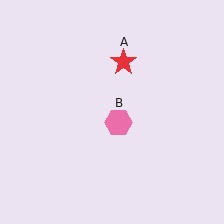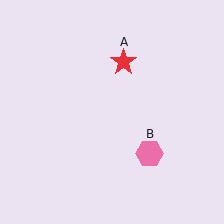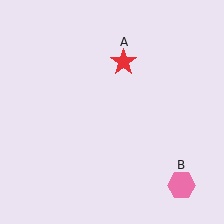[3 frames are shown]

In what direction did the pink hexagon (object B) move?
The pink hexagon (object B) moved down and to the right.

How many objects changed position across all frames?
1 object changed position: pink hexagon (object B).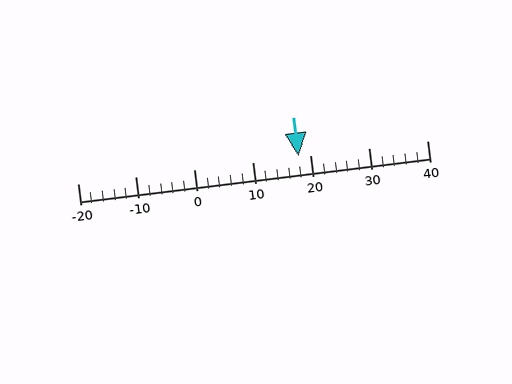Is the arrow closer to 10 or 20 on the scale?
The arrow is closer to 20.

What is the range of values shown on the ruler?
The ruler shows values from -20 to 40.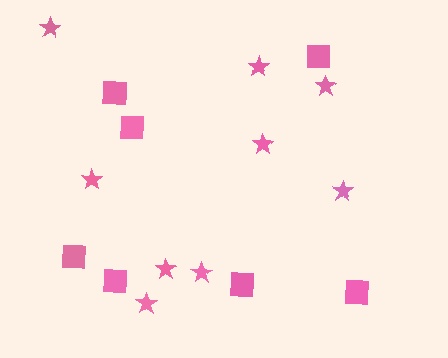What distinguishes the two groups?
There are 2 groups: one group of stars (9) and one group of squares (7).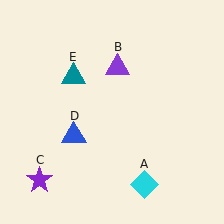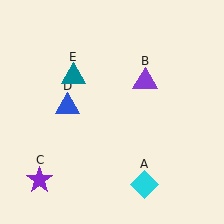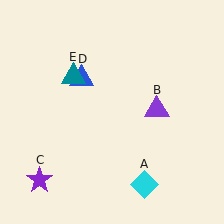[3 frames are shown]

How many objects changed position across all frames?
2 objects changed position: purple triangle (object B), blue triangle (object D).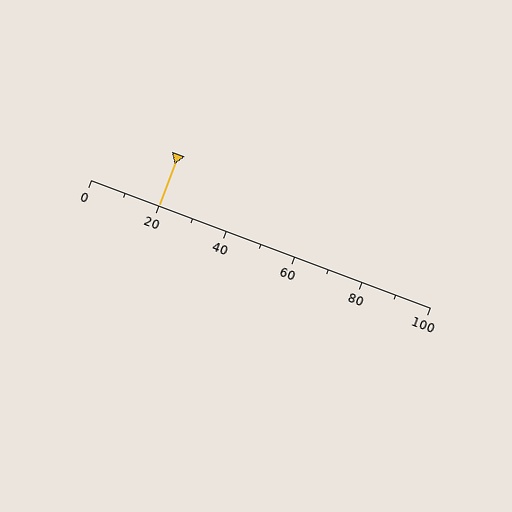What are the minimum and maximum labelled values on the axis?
The axis runs from 0 to 100.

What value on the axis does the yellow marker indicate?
The marker indicates approximately 20.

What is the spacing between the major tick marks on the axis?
The major ticks are spaced 20 apart.